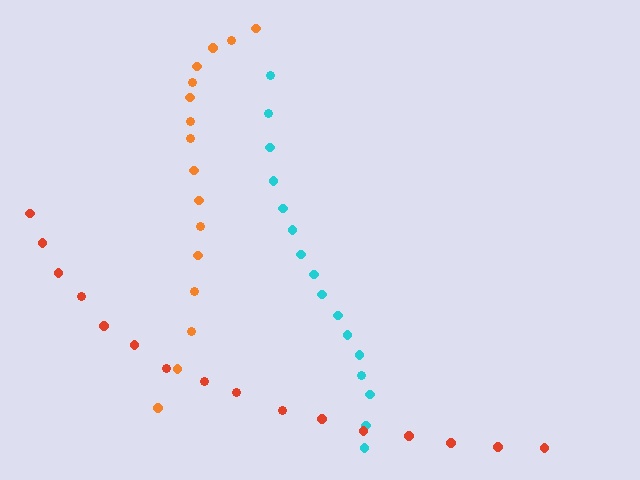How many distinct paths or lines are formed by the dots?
There are 3 distinct paths.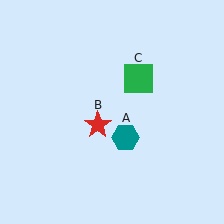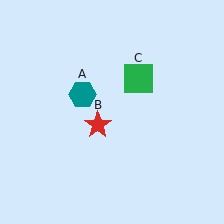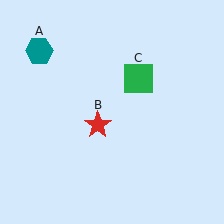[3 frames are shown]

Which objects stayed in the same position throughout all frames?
Red star (object B) and green square (object C) remained stationary.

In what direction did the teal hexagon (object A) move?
The teal hexagon (object A) moved up and to the left.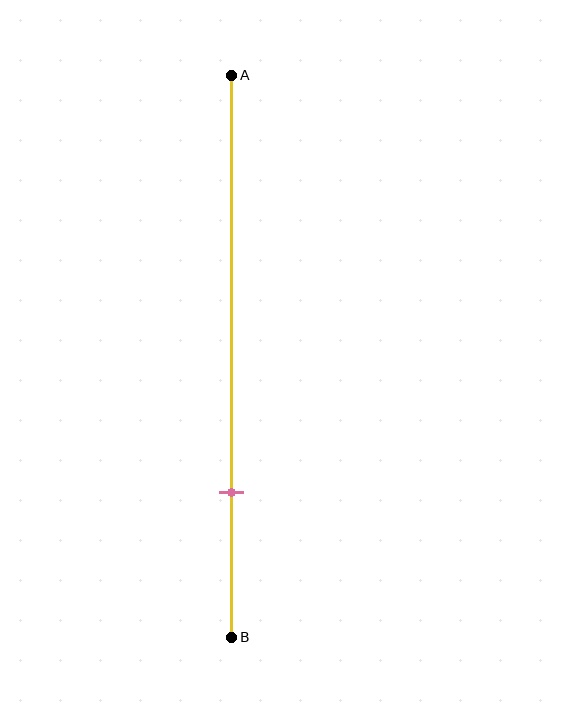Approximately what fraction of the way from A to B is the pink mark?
The pink mark is approximately 75% of the way from A to B.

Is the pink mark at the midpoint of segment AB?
No, the mark is at about 75% from A, not at the 50% midpoint.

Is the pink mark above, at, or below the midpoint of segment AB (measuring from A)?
The pink mark is below the midpoint of segment AB.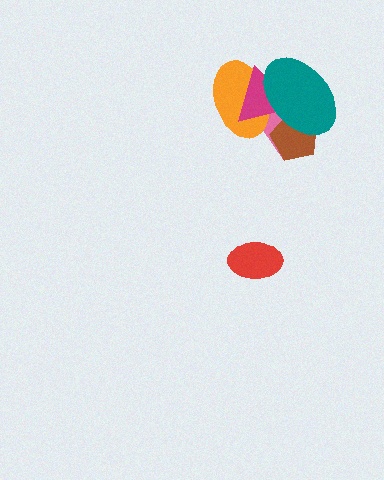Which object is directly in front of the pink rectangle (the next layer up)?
The brown pentagon is directly in front of the pink rectangle.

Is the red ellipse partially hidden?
No, no other shape covers it.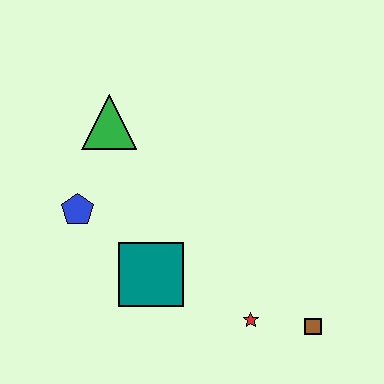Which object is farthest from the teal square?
The brown square is farthest from the teal square.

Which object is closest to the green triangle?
The blue pentagon is closest to the green triangle.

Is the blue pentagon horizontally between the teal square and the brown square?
No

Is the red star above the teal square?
No